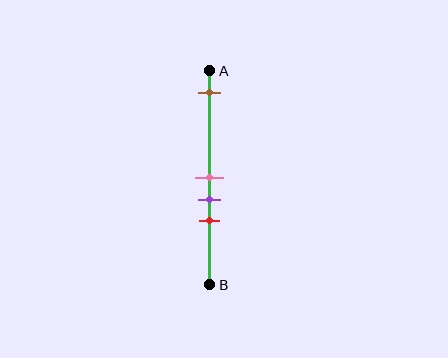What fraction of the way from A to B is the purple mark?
The purple mark is approximately 60% (0.6) of the way from A to B.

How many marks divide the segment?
There are 4 marks dividing the segment.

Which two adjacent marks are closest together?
The pink and purple marks are the closest adjacent pair.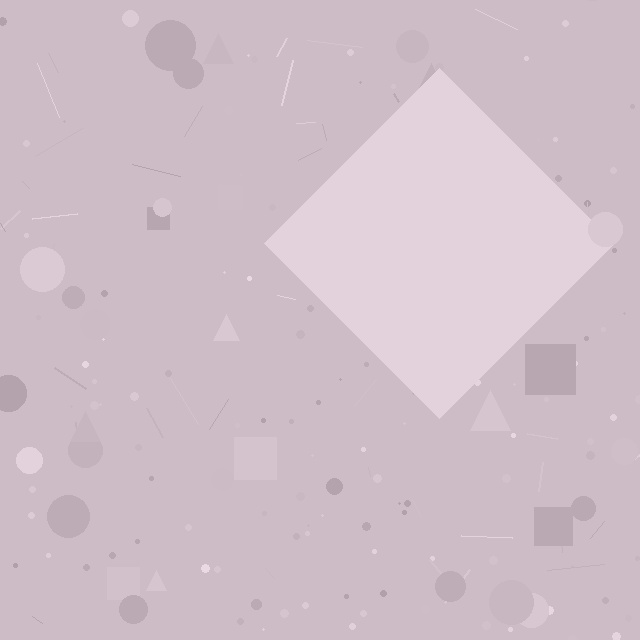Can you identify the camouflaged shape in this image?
The camouflaged shape is a diamond.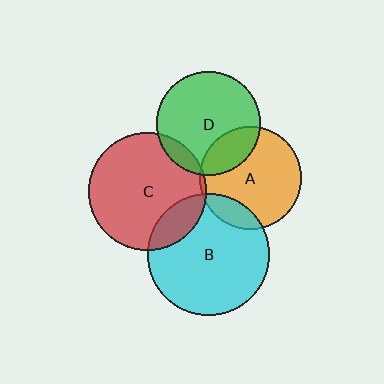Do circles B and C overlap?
Yes.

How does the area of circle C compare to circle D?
Approximately 1.3 times.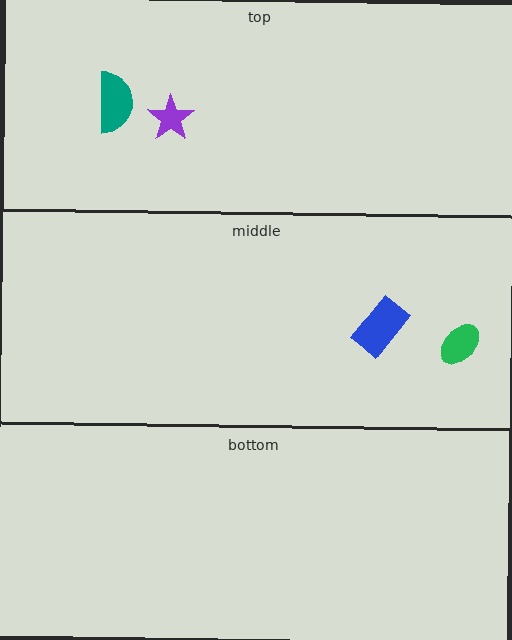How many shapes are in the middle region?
2.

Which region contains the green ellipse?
The middle region.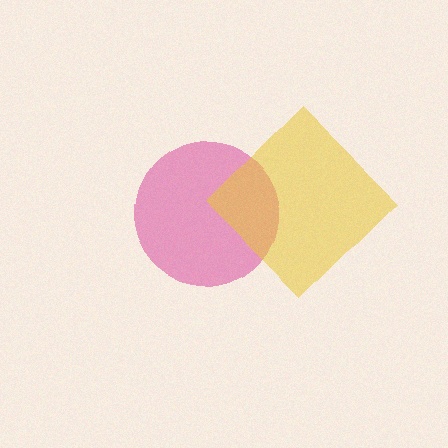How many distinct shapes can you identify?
There are 2 distinct shapes: a magenta circle, a yellow diamond.